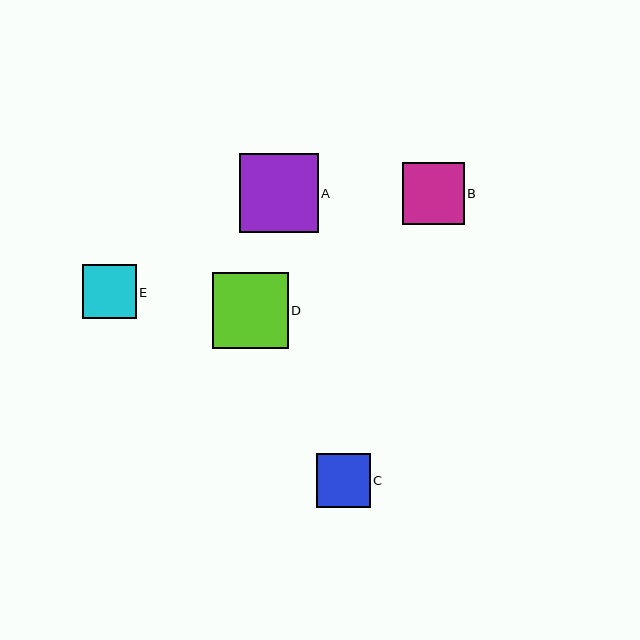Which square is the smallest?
Square E is the smallest with a size of approximately 53 pixels.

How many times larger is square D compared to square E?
Square D is approximately 1.4 times the size of square E.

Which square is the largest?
Square A is the largest with a size of approximately 79 pixels.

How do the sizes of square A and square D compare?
Square A and square D are approximately the same size.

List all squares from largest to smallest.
From largest to smallest: A, D, B, C, E.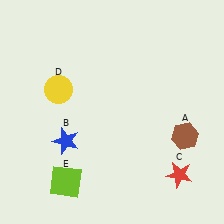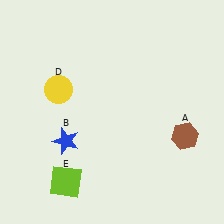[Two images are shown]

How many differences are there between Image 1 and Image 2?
There is 1 difference between the two images.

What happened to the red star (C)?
The red star (C) was removed in Image 2. It was in the bottom-right area of Image 1.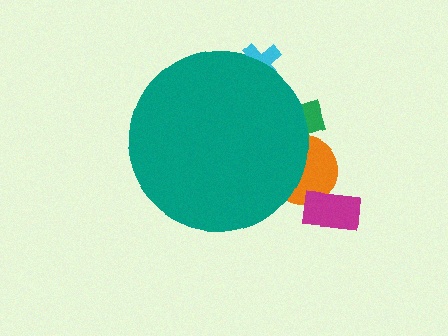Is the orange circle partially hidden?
Yes, the orange circle is partially hidden behind the teal circle.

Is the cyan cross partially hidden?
Yes, the cyan cross is partially hidden behind the teal circle.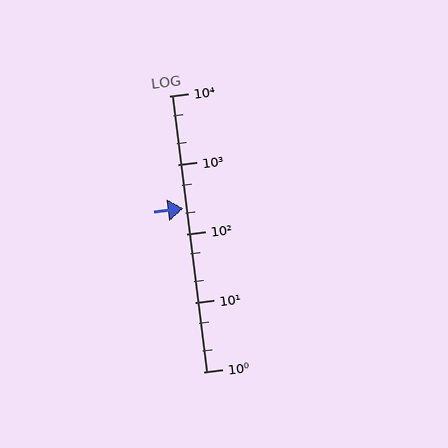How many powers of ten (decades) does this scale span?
The scale spans 4 decades, from 1 to 10000.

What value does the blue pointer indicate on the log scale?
The pointer indicates approximately 230.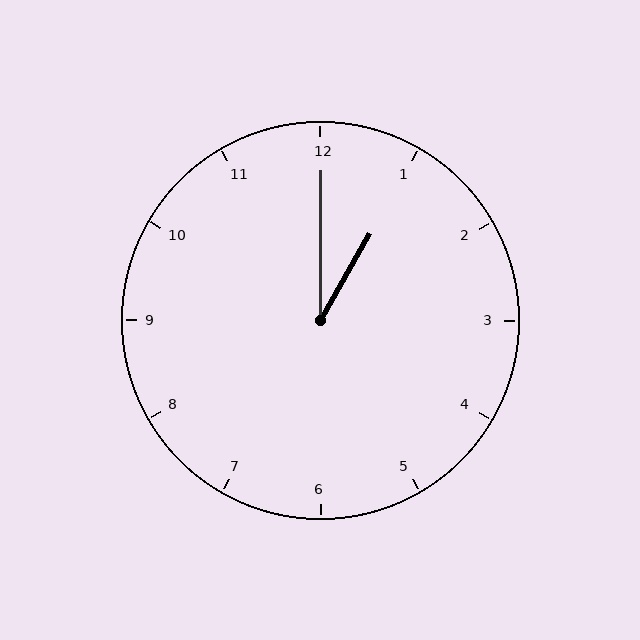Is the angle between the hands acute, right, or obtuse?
It is acute.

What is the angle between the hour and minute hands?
Approximately 30 degrees.